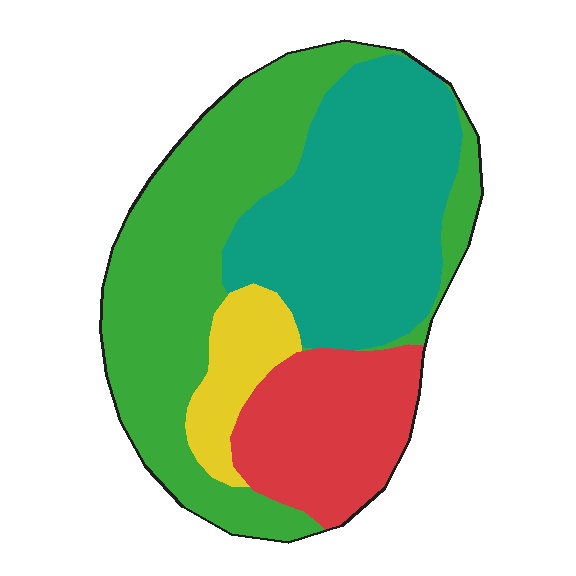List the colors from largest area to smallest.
From largest to smallest: green, teal, red, yellow.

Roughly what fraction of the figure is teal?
Teal covers 33% of the figure.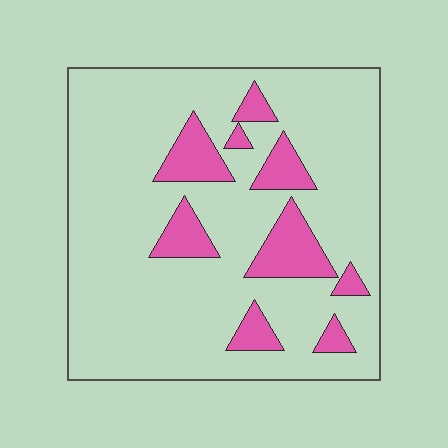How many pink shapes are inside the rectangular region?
9.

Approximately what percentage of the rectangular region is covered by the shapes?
Approximately 15%.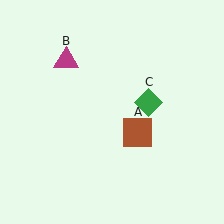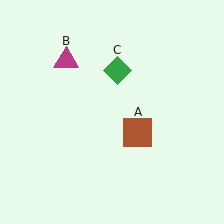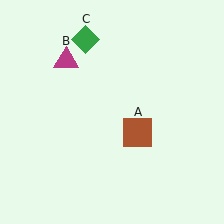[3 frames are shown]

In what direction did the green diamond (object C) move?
The green diamond (object C) moved up and to the left.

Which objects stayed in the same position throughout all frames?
Brown square (object A) and magenta triangle (object B) remained stationary.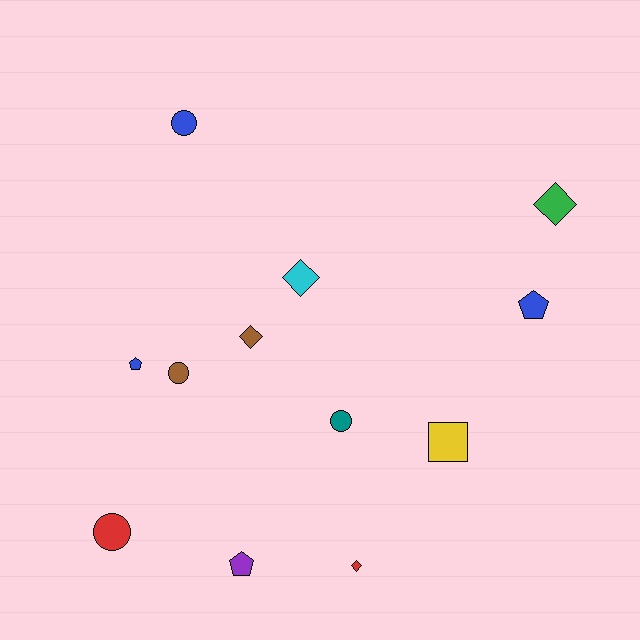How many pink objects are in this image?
There are no pink objects.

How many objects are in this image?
There are 12 objects.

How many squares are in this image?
There is 1 square.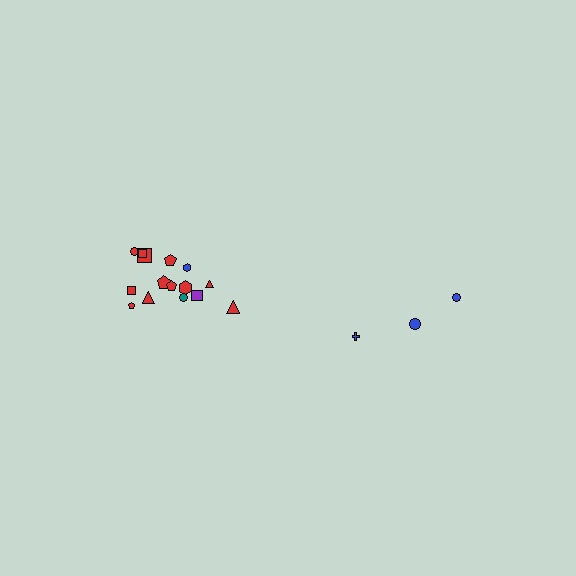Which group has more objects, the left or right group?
The left group.